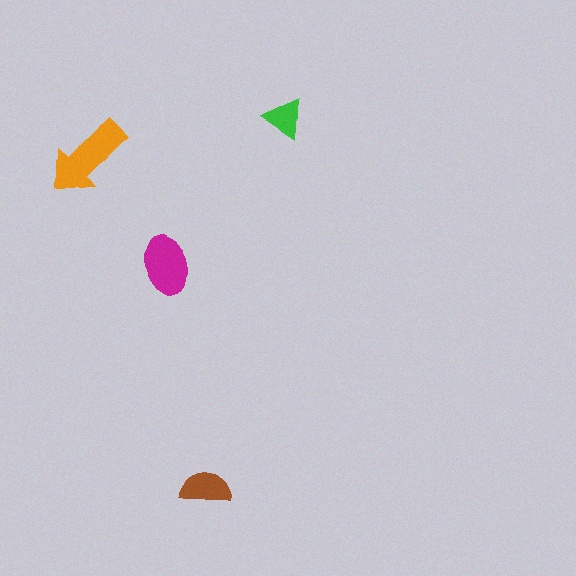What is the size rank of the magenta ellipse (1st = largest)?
2nd.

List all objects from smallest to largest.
The green triangle, the brown semicircle, the magenta ellipse, the orange arrow.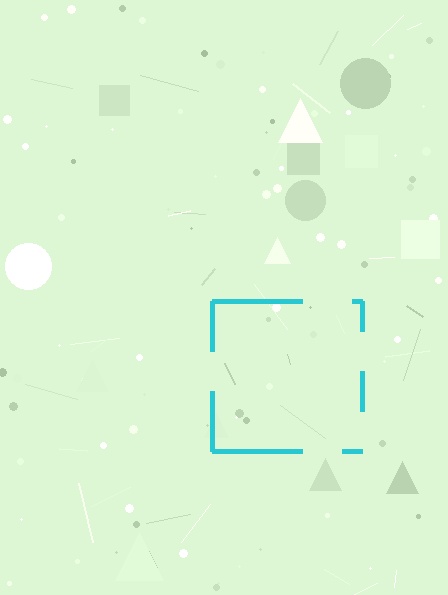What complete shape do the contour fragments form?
The contour fragments form a square.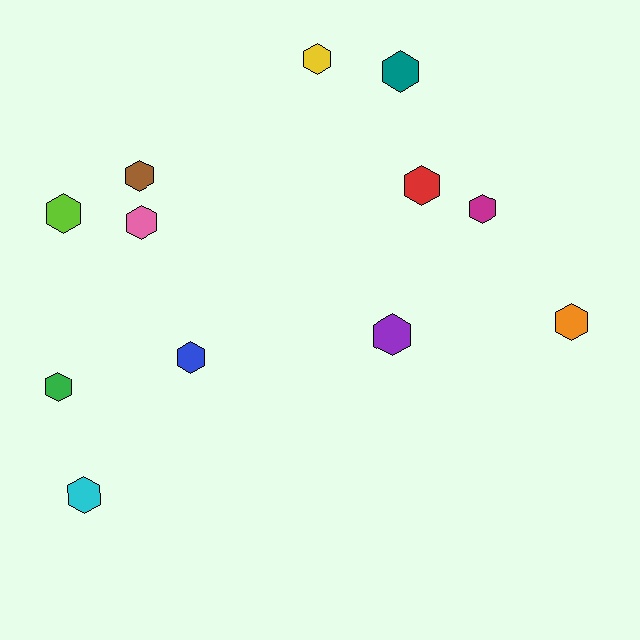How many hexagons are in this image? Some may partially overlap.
There are 12 hexagons.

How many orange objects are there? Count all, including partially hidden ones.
There is 1 orange object.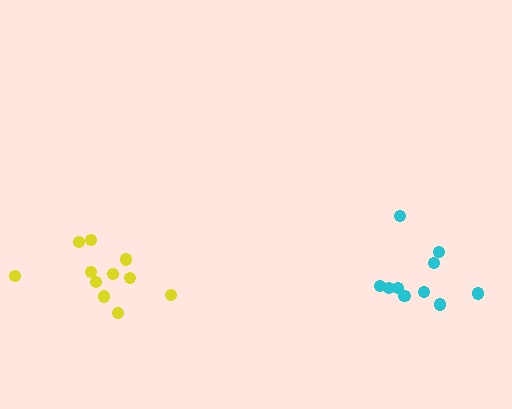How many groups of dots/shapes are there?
There are 2 groups.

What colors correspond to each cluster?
The clusters are colored: yellow, cyan.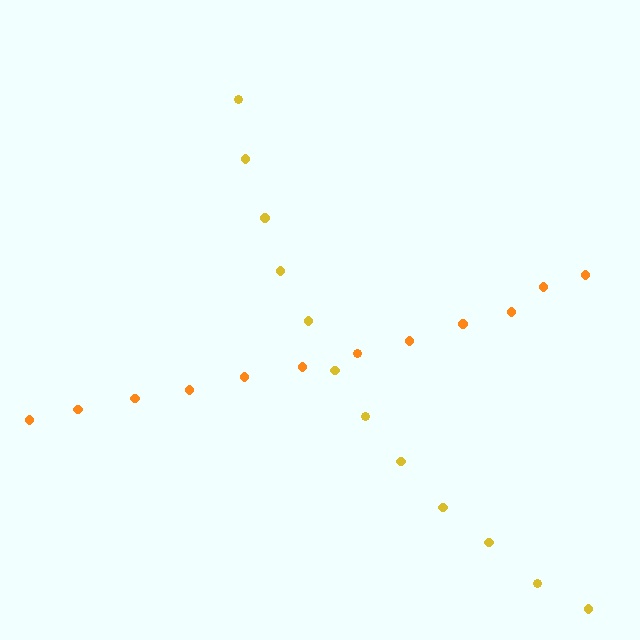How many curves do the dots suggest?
There are 2 distinct paths.